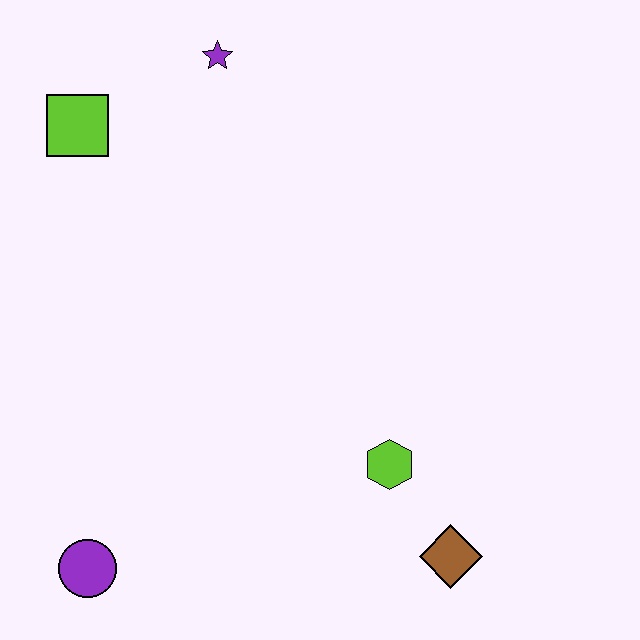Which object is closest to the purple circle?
The lime hexagon is closest to the purple circle.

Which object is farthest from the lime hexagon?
The lime square is farthest from the lime hexagon.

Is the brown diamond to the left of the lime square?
No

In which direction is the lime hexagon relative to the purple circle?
The lime hexagon is to the right of the purple circle.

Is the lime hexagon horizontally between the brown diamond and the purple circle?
Yes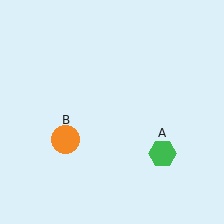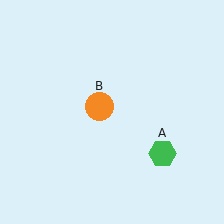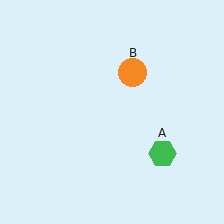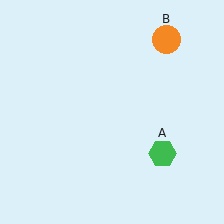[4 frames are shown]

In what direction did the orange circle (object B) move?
The orange circle (object B) moved up and to the right.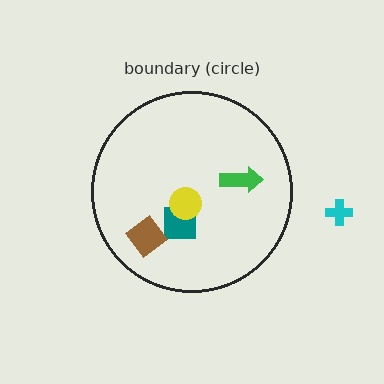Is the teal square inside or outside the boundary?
Inside.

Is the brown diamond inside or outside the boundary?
Inside.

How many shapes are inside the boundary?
4 inside, 1 outside.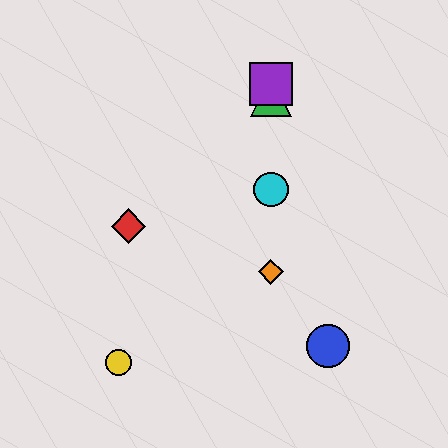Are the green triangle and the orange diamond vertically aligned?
Yes, both are at x≈271.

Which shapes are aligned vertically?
The green triangle, the purple square, the orange diamond, the cyan circle are aligned vertically.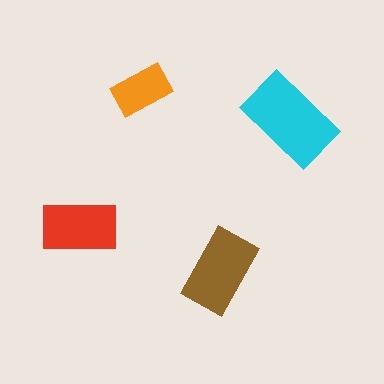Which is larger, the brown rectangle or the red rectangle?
The brown one.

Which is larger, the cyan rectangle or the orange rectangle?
The cyan one.